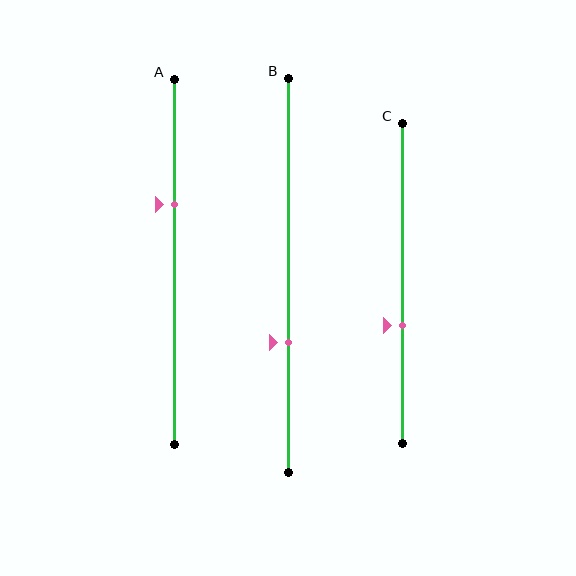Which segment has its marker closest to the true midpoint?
Segment C has its marker closest to the true midpoint.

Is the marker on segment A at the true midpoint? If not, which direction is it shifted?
No, the marker on segment A is shifted upward by about 16% of the segment length.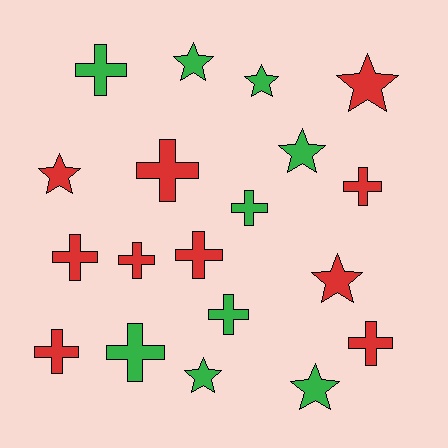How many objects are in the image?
There are 19 objects.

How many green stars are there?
There are 5 green stars.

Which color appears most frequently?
Red, with 10 objects.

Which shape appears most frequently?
Cross, with 11 objects.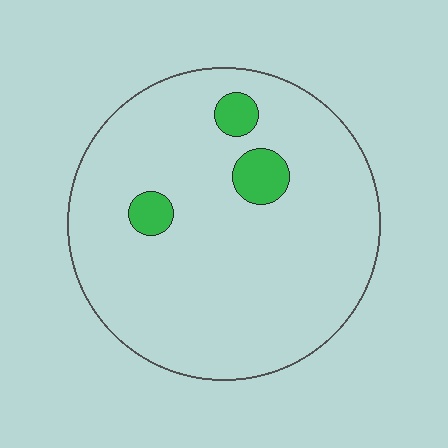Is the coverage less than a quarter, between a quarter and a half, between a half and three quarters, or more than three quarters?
Less than a quarter.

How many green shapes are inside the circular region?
3.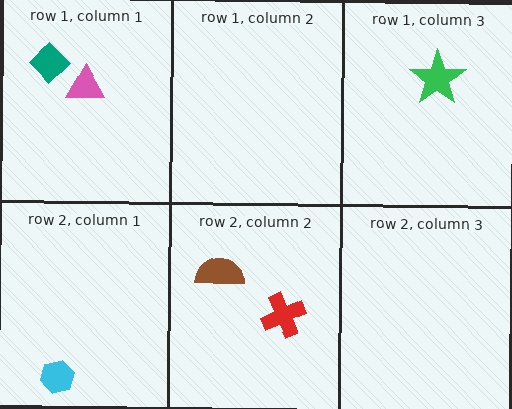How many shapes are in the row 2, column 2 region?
2.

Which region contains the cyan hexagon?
The row 2, column 1 region.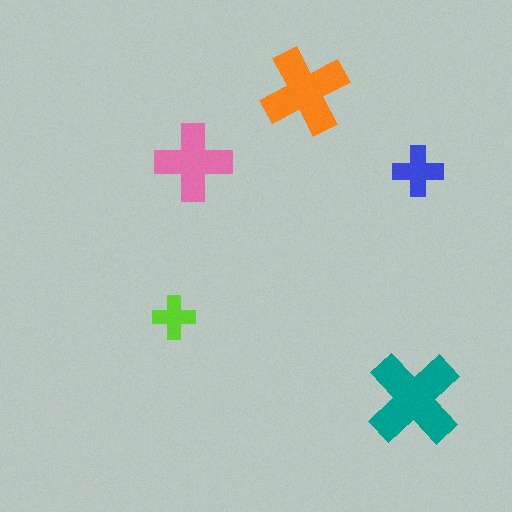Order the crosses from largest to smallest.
the teal one, the orange one, the pink one, the blue one, the lime one.